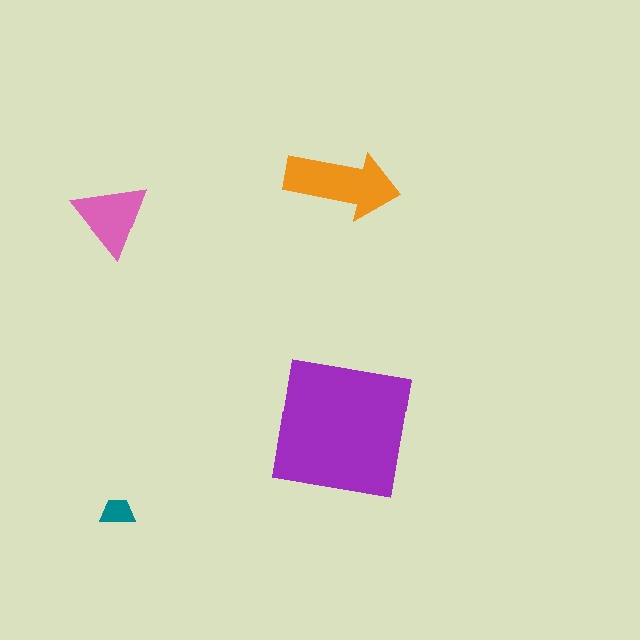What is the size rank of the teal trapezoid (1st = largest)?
4th.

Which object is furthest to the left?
The pink triangle is leftmost.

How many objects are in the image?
There are 4 objects in the image.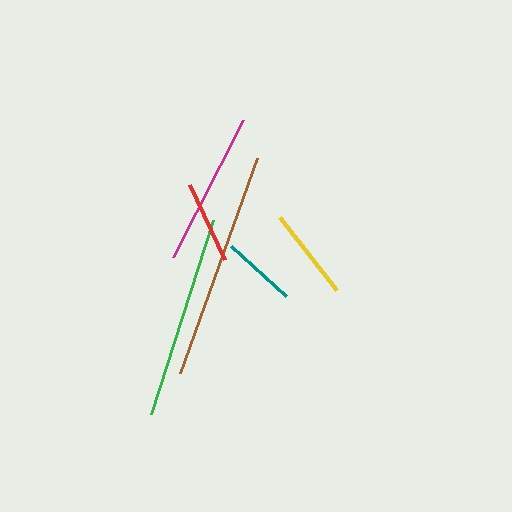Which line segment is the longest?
The brown line is the longest at approximately 228 pixels.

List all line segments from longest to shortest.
From longest to shortest: brown, green, magenta, yellow, red, teal.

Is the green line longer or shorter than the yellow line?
The green line is longer than the yellow line.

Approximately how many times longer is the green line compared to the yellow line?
The green line is approximately 2.2 times the length of the yellow line.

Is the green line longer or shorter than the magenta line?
The green line is longer than the magenta line.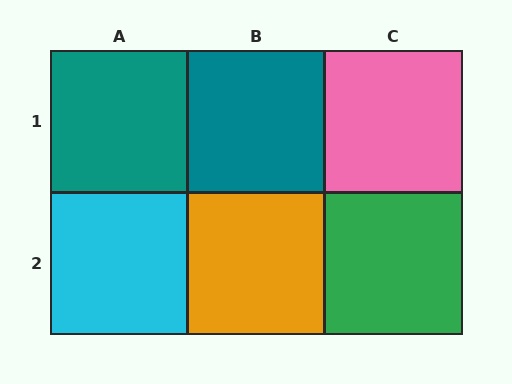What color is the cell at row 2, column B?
Orange.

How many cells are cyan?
1 cell is cyan.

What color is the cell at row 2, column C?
Green.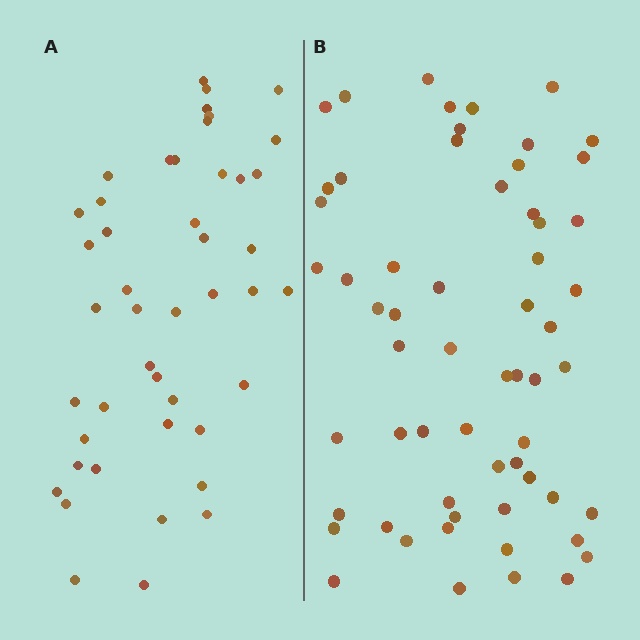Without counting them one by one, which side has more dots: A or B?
Region B (the right region) has more dots.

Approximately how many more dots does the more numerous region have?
Region B has approximately 15 more dots than region A.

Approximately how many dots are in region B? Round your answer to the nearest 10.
About 60 dots.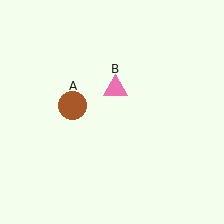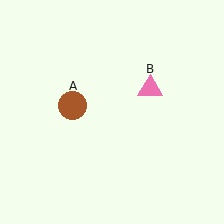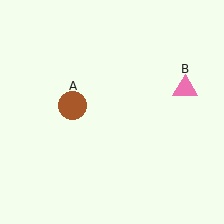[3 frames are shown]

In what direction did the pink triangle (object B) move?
The pink triangle (object B) moved right.